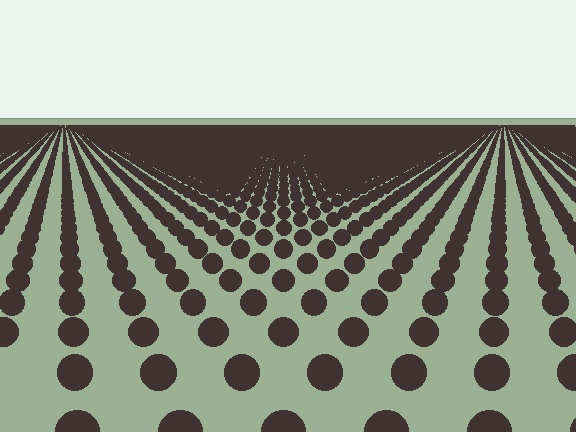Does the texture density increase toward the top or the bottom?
Density increases toward the top.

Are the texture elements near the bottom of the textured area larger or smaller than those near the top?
Larger. Near the bottom, elements are closer to the viewer and appear at a bigger on-screen size.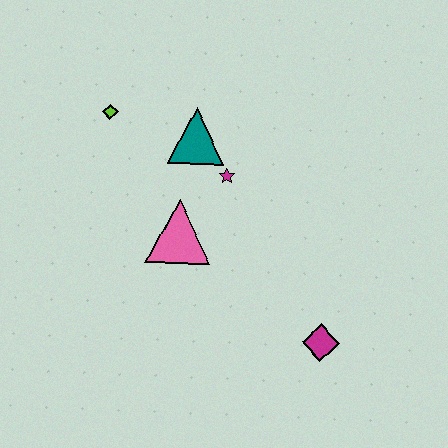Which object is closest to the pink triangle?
The magenta star is closest to the pink triangle.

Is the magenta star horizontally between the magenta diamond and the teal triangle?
Yes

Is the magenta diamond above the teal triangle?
No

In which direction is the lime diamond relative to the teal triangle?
The lime diamond is to the left of the teal triangle.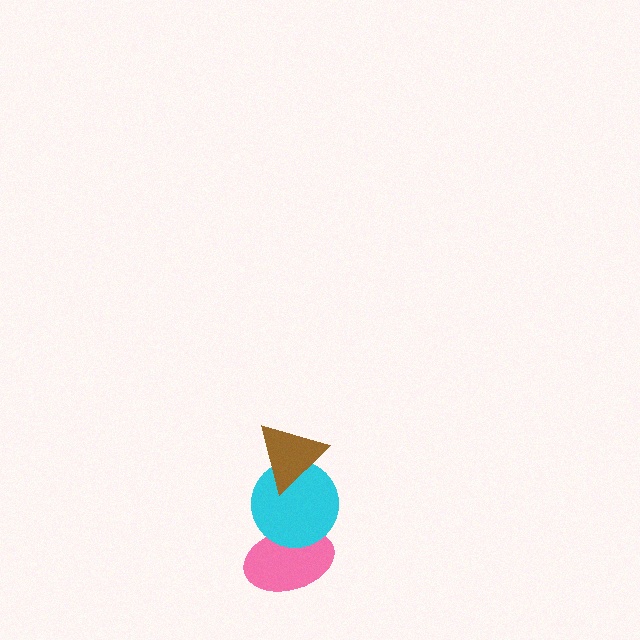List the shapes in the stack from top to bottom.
From top to bottom: the brown triangle, the cyan circle, the pink ellipse.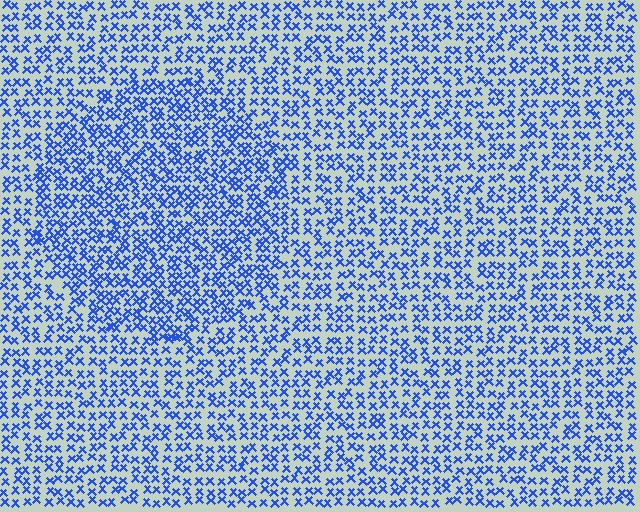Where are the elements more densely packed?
The elements are more densely packed inside the circle boundary.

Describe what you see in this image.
The image contains small blue elements arranged at two different densities. A circle-shaped region is visible where the elements are more densely packed than the surrounding area.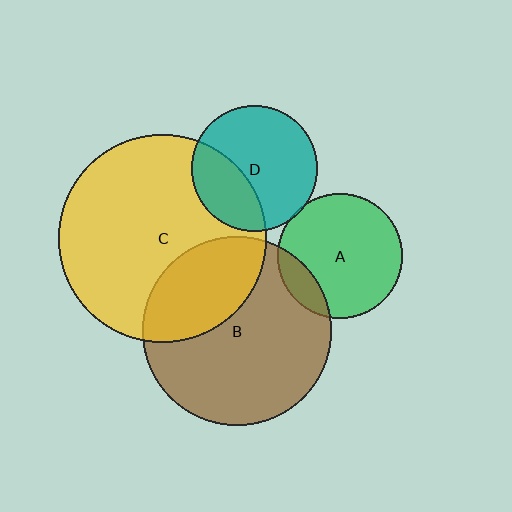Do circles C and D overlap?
Yes.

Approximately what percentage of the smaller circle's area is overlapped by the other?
Approximately 35%.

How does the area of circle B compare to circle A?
Approximately 2.3 times.